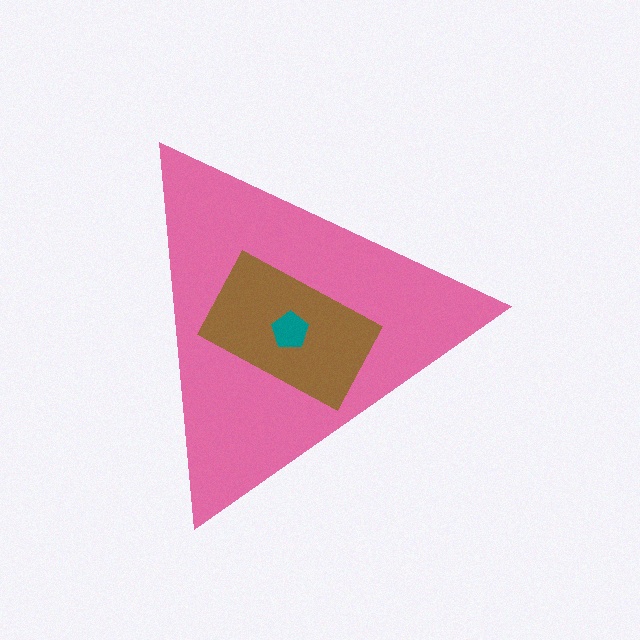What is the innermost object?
The teal pentagon.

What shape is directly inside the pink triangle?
The brown rectangle.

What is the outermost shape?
The pink triangle.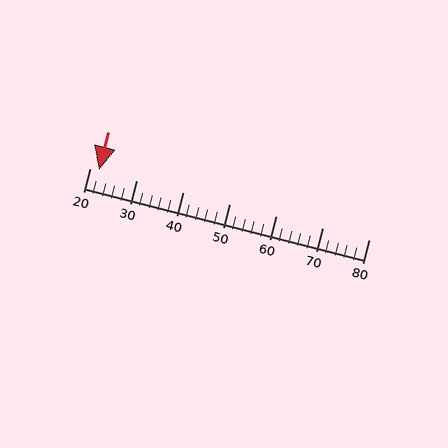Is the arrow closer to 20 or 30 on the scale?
The arrow is closer to 20.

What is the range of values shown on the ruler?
The ruler shows values from 20 to 80.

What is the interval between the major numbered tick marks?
The major tick marks are spaced 10 units apart.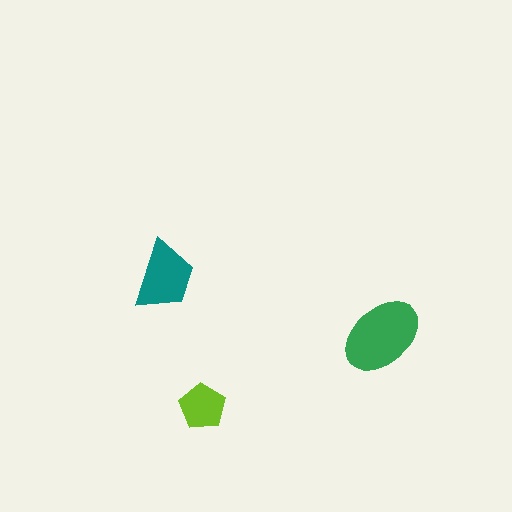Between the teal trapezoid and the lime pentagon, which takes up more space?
The teal trapezoid.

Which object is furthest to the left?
The teal trapezoid is leftmost.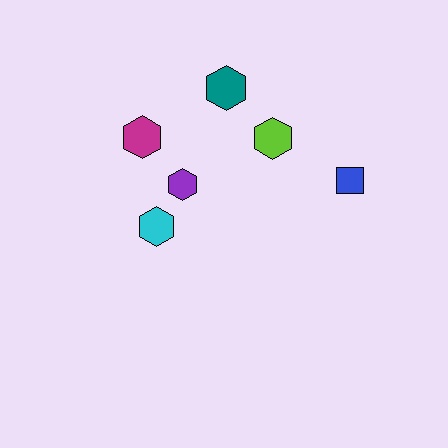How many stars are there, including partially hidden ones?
There are no stars.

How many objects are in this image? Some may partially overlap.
There are 6 objects.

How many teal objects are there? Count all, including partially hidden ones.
There is 1 teal object.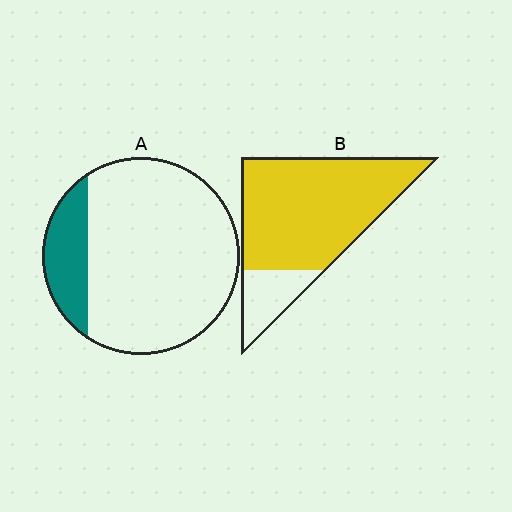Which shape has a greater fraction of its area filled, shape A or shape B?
Shape B.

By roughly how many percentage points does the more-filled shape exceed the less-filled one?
By roughly 65 percentage points (B over A).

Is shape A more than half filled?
No.